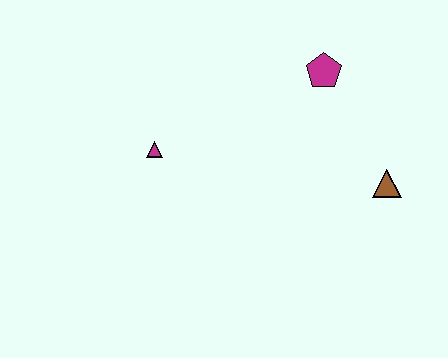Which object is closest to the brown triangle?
The magenta pentagon is closest to the brown triangle.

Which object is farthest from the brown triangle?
The magenta triangle is farthest from the brown triangle.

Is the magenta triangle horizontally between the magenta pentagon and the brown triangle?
No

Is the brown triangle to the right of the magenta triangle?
Yes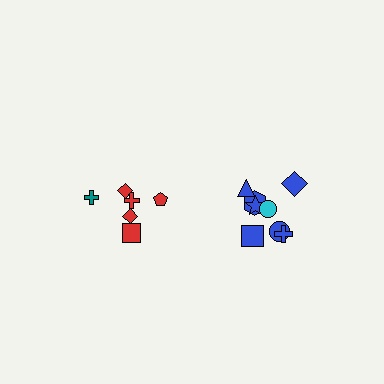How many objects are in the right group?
There are 8 objects.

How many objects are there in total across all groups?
There are 14 objects.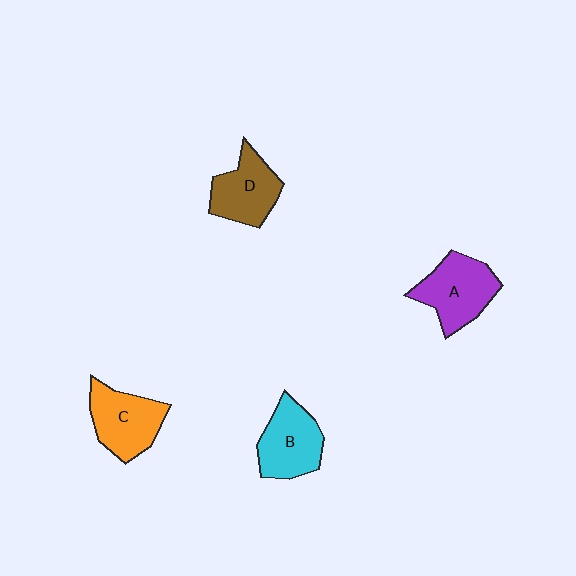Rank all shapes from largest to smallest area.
From largest to smallest: A (purple), C (orange), B (cyan), D (brown).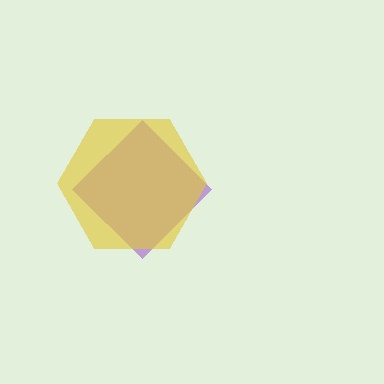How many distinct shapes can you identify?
There are 2 distinct shapes: a purple diamond, a yellow hexagon.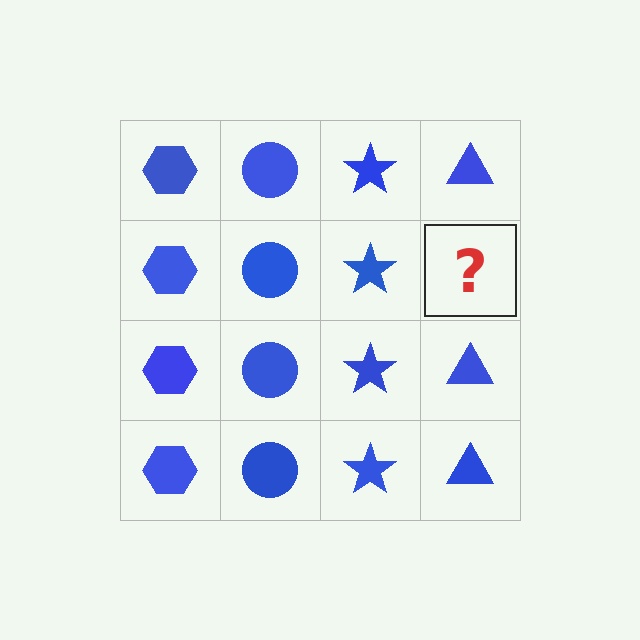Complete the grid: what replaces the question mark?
The question mark should be replaced with a blue triangle.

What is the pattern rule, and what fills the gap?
The rule is that each column has a consistent shape. The gap should be filled with a blue triangle.